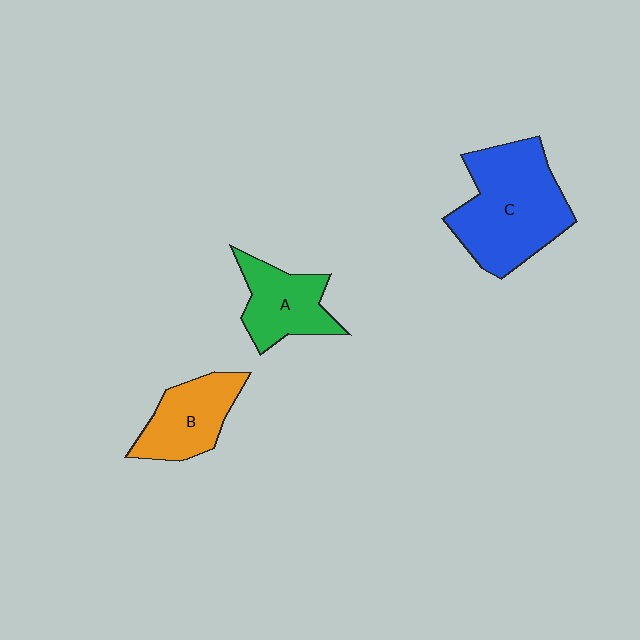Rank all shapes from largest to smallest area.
From largest to smallest: C (blue), B (orange), A (green).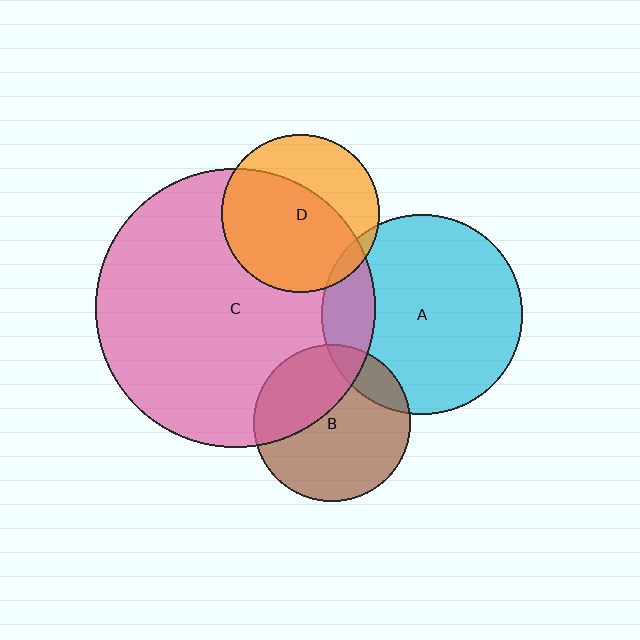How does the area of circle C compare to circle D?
Approximately 3.1 times.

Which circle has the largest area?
Circle C (pink).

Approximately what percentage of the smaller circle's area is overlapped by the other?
Approximately 65%.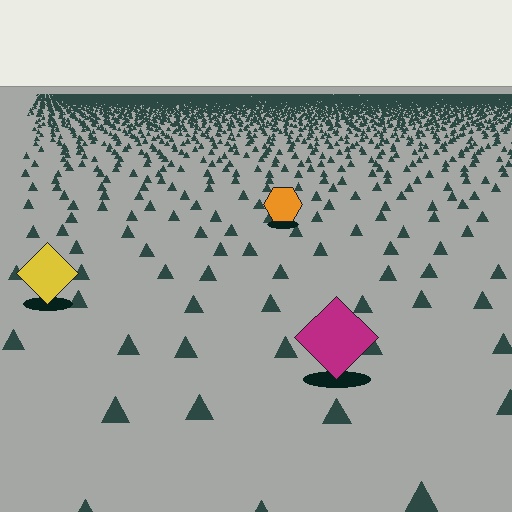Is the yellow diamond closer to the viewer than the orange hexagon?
Yes. The yellow diamond is closer — you can tell from the texture gradient: the ground texture is coarser near it.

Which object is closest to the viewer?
The magenta diamond is closest. The texture marks near it are larger and more spread out.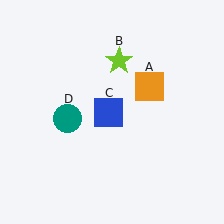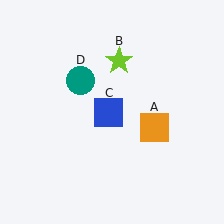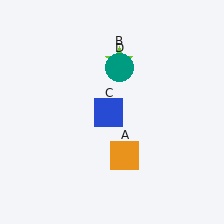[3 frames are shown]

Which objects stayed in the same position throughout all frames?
Lime star (object B) and blue square (object C) remained stationary.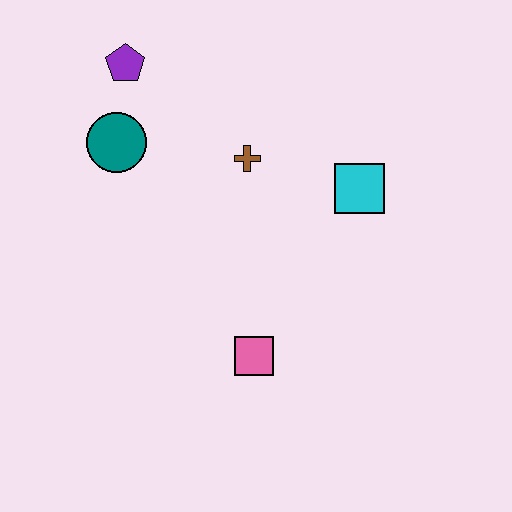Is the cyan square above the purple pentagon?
No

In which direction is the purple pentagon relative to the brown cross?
The purple pentagon is to the left of the brown cross.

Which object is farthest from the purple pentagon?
The pink square is farthest from the purple pentagon.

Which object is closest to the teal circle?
The purple pentagon is closest to the teal circle.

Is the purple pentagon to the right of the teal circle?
Yes